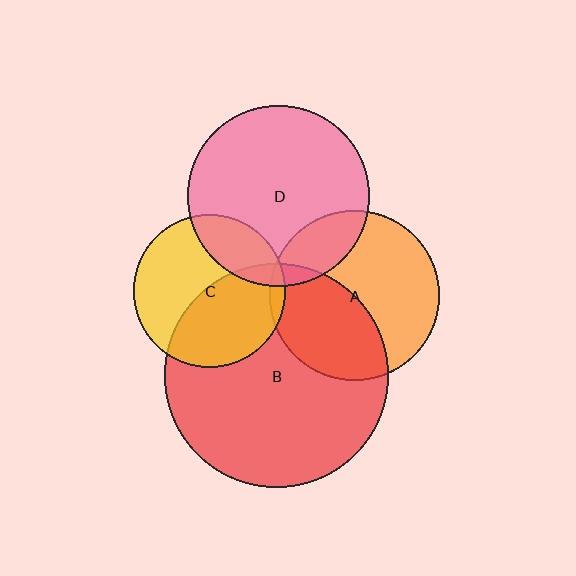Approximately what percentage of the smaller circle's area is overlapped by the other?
Approximately 5%.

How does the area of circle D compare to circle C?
Approximately 1.4 times.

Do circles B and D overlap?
Yes.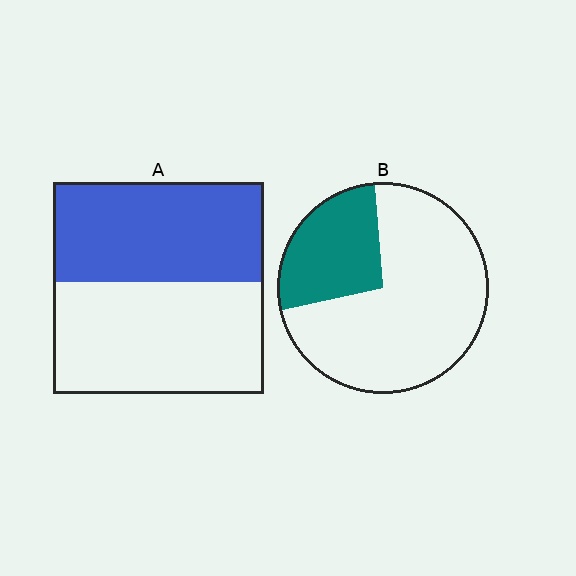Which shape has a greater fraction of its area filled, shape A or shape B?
Shape A.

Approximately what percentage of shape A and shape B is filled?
A is approximately 45% and B is approximately 25%.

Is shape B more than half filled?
No.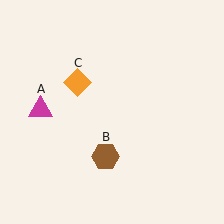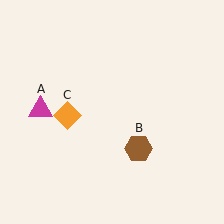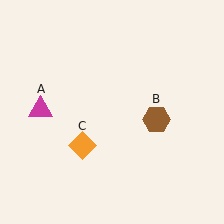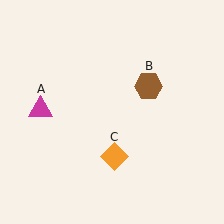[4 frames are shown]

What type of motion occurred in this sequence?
The brown hexagon (object B), orange diamond (object C) rotated counterclockwise around the center of the scene.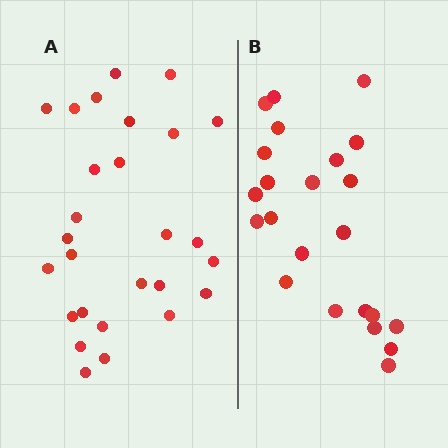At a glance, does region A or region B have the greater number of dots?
Region A (the left region) has more dots.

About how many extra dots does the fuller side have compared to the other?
Region A has about 4 more dots than region B.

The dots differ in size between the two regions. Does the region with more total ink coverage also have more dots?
No. Region B has more total ink coverage because its dots are larger, but region A actually contains more individual dots. Total area can be misleading — the number of items is what matters here.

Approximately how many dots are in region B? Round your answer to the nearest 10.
About 20 dots. (The exact count is 23, which rounds to 20.)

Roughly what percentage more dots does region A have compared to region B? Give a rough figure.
About 15% more.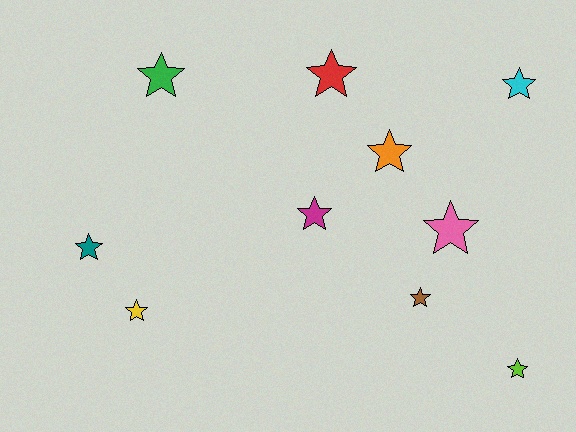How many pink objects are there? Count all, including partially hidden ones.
There is 1 pink object.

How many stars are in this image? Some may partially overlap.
There are 10 stars.